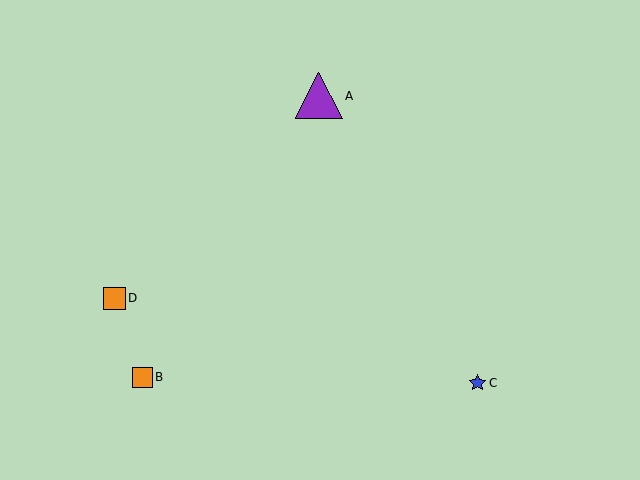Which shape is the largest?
The purple triangle (labeled A) is the largest.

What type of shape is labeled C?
Shape C is a blue star.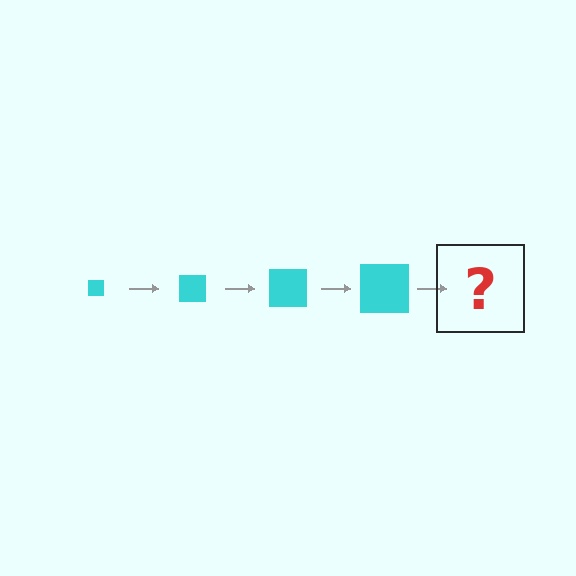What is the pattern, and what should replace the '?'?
The pattern is that the square gets progressively larger each step. The '?' should be a cyan square, larger than the previous one.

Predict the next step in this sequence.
The next step is a cyan square, larger than the previous one.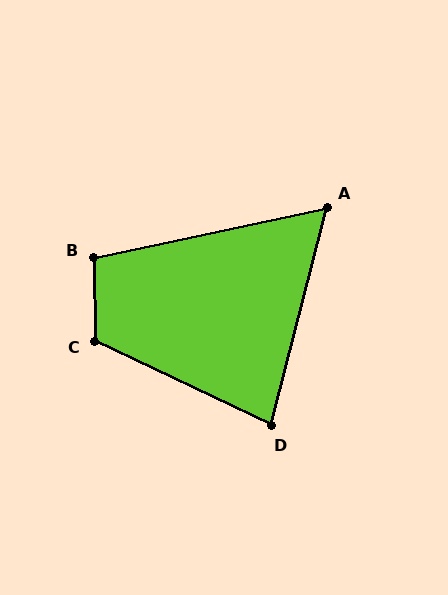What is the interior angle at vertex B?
Approximately 101 degrees (obtuse).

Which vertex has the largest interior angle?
C, at approximately 116 degrees.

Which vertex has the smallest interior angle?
A, at approximately 64 degrees.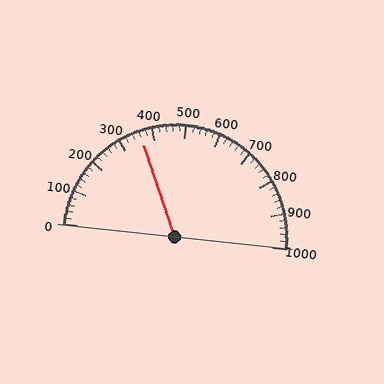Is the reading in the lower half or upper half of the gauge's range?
The reading is in the lower half of the range (0 to 1000).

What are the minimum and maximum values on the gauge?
The gauge ranges from 0 to 1000.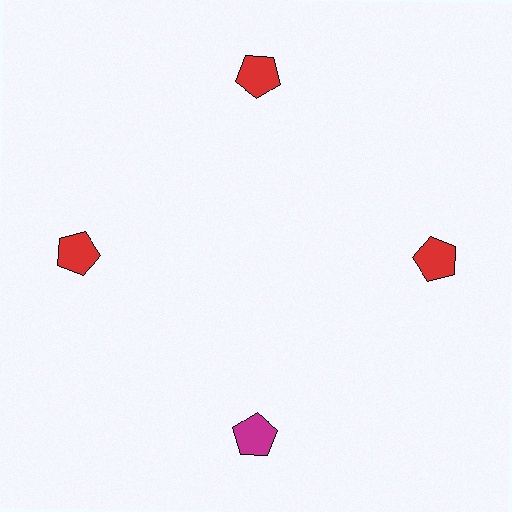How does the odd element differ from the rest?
It has a different color: magenta instead of red.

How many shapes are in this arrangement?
There are 4 shapes arranged in a ring pattern.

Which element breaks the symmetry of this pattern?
The magenta pentagon at roughly the 6 o'clock position breaks the symmetry. All other shapes are red pentagons.